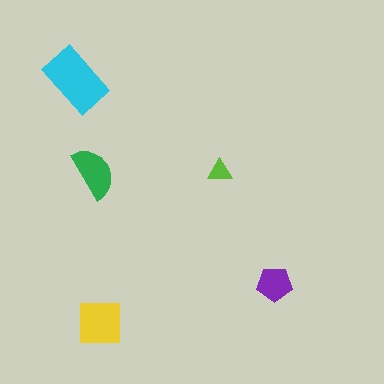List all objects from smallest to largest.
The lime triangle, the purple pentagon, the green semicircle, the yellow square, the cyan rectangle.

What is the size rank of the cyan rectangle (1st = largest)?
1st.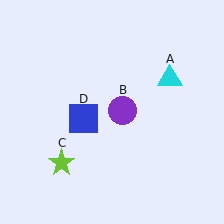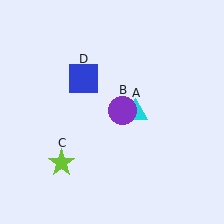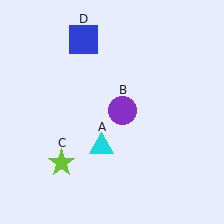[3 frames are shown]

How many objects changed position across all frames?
2 objects changed position: cyan triangle (object A), blue square (object D).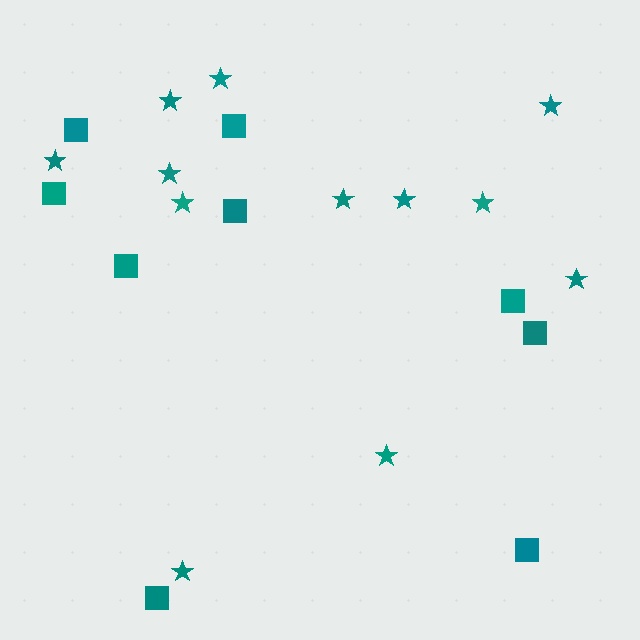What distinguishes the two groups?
There are 2 groups: one group of stars (12) and one group of squares (9).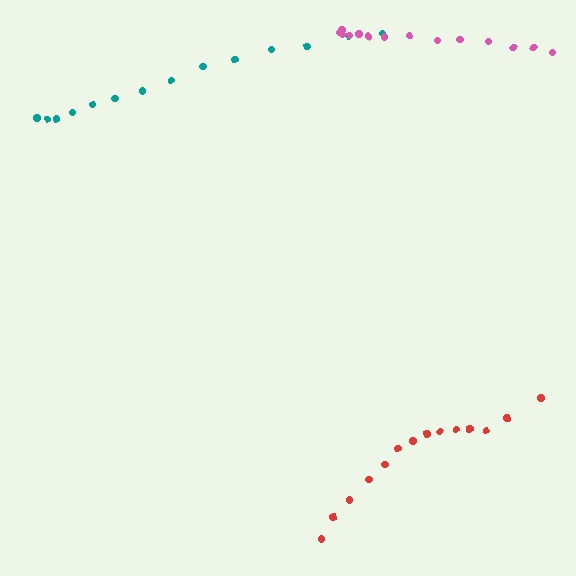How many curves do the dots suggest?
There are 3 distinct paths.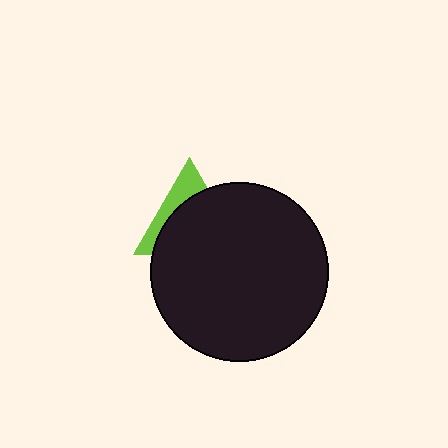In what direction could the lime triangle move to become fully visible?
The lime triangle could move up. That would shift it out from behind the black circle entirely.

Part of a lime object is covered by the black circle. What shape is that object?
It is a triangle.